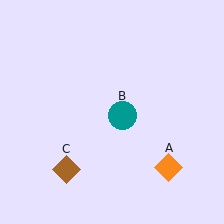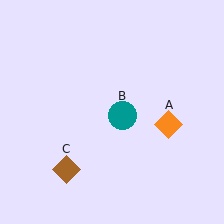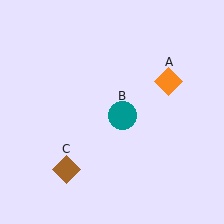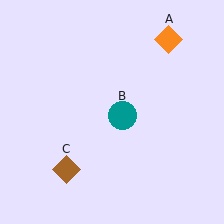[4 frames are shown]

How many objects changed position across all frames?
1 object changed position: orange diamond (object A).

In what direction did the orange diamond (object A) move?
The orange diamond (object A) moved up.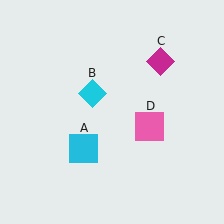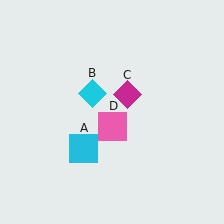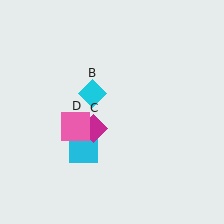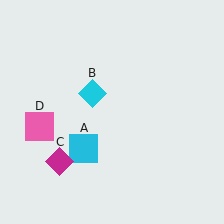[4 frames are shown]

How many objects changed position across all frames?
2 objects changed position: magenta diamond (object C), pink square (object D).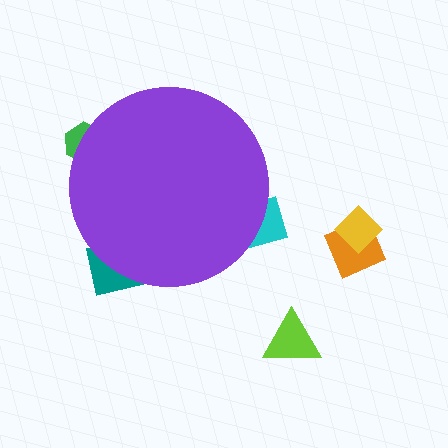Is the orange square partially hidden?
No, the orange square is fully visible.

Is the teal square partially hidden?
Yes, the teal square is partially hidden behind the purple circle.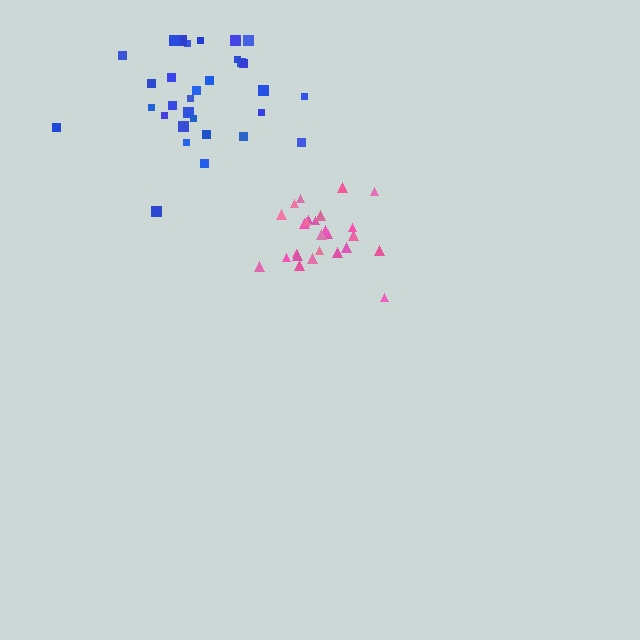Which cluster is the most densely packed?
Pink.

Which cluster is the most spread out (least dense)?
Blue.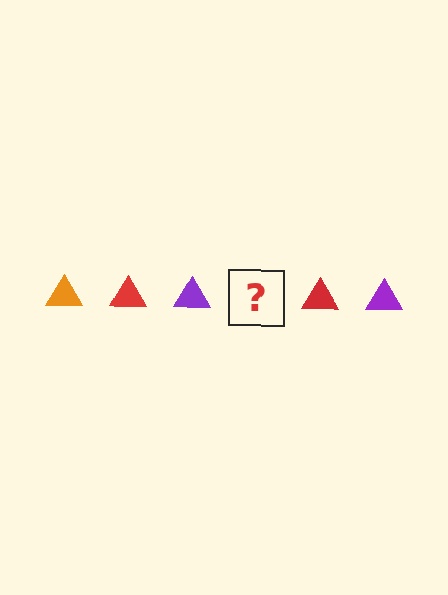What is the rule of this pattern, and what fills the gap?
The rule is that the pattern cycles through orange, red, purple triangles. The gap should be filled with an orange triangle.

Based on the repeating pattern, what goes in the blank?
The blank should be an orange triangle.